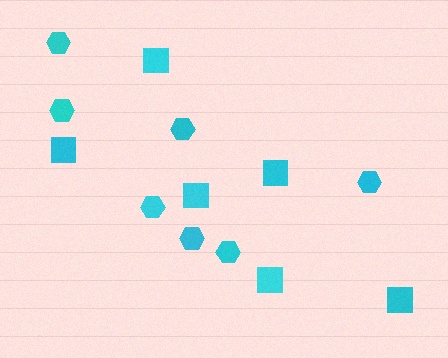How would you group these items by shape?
There are 2 groups: one group of squares (6) and one group of hexagons (7).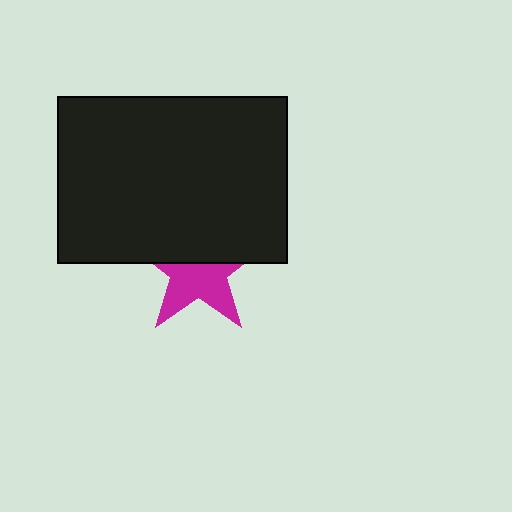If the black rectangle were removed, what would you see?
You would see the complete magenta star.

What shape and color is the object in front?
The object in front is a black rectangle.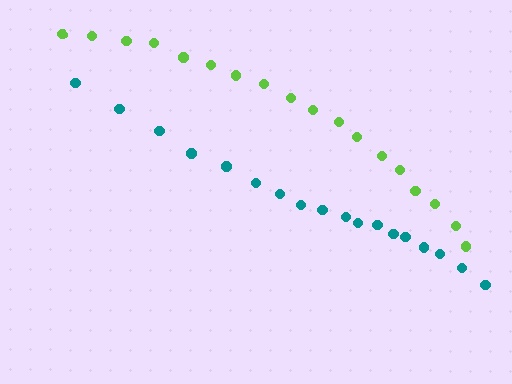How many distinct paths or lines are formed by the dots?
There are 2 distinct paths.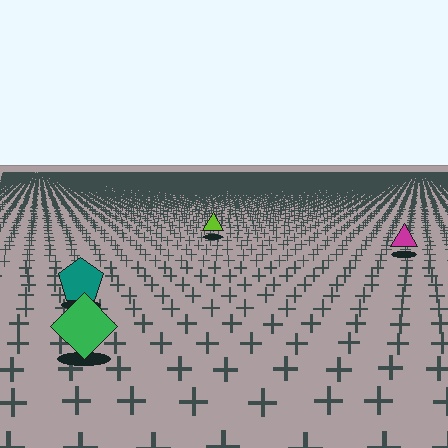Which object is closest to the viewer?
The green diamond is closest. The texture marks near it are larger and more spread out.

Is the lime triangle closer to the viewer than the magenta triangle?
No. The magenta triangle is closer — you can tell from the texture gradient: the ground texture is coarser near it.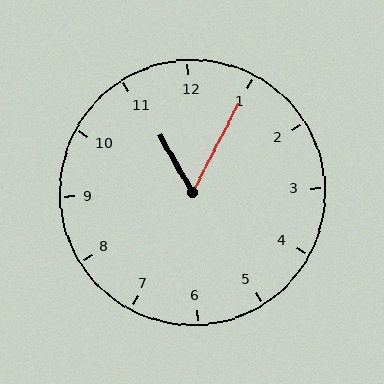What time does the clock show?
11:05.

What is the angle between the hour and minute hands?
Approximately 58 degrees.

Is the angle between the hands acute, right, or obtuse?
It is acute.